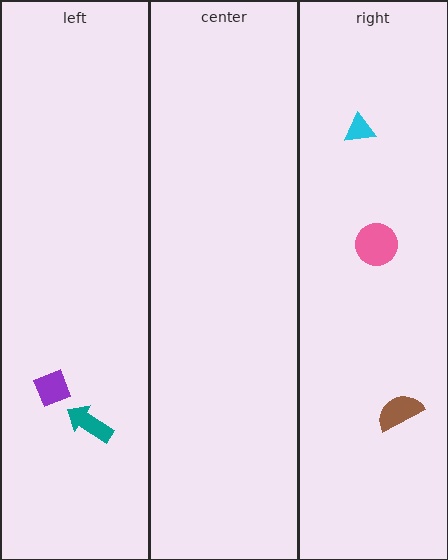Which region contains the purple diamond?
The left region.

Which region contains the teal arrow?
The left region.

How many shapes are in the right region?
3.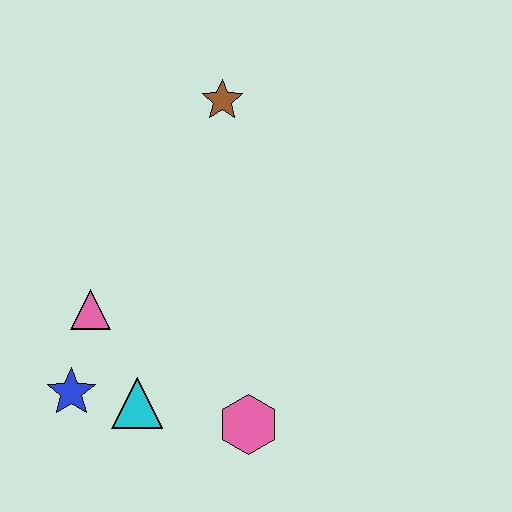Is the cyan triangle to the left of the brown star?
Yes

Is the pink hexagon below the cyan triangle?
Yes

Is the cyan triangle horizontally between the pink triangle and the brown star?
Yes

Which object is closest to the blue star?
The cyan triangle is closest to the blue star.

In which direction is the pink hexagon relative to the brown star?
The pink hexagon is below the brown star.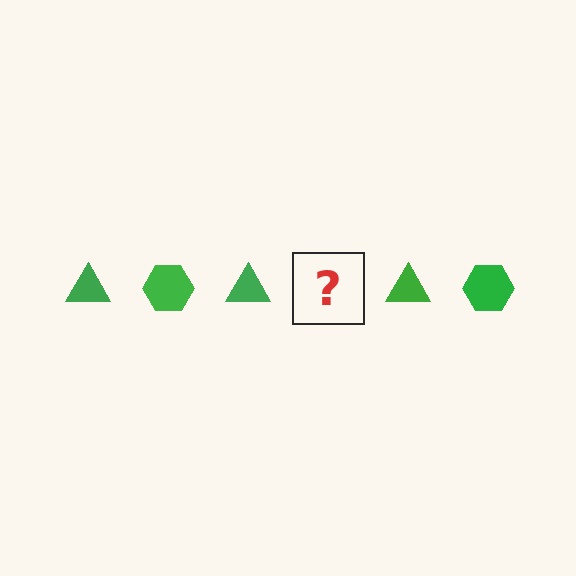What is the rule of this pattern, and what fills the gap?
The rule is that the pattern cycles through triangle, hexagon shapes in green. The gap should be filled with a green hexagon.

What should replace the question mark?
The question mark should be replaced with a green hexagon.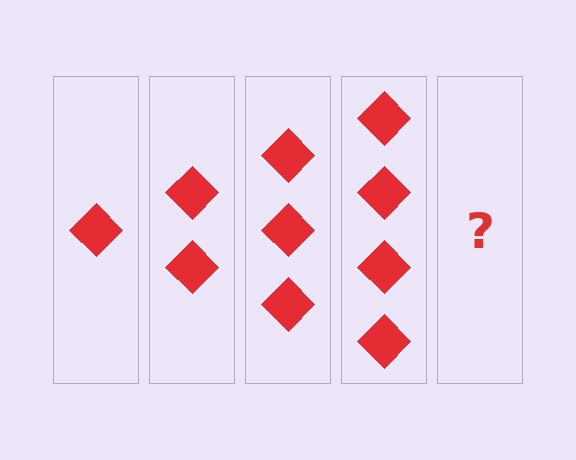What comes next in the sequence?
The next element should be 5 diamonds.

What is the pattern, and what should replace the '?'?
The pattern is that each step adds one more diamond. The '?' should be 5 diamonds.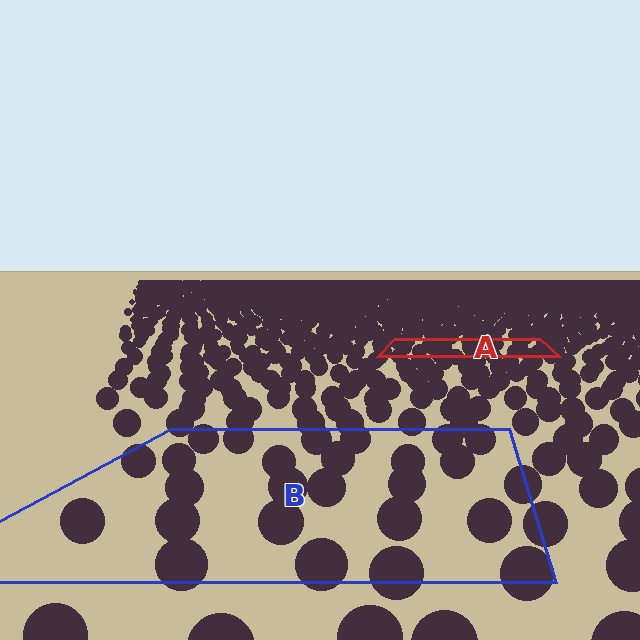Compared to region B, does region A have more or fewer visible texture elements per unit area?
Region A has more texture elements per unit area — they are packed more densely because it is farther away.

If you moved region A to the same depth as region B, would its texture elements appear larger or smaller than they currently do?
They would appear larger. At a closer depth, the same texture elements are projected at a bigger on-screen size.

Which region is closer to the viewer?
Region B is closer. The texture elements there are larger and more spread out.